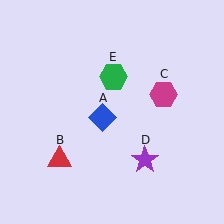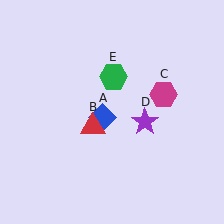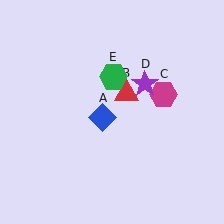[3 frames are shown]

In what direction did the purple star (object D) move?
The purple star (object D) moved up.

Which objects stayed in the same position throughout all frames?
Blue diamond (object A) and magenta hexagon (object C) and green hexagon (object E) remained stationary.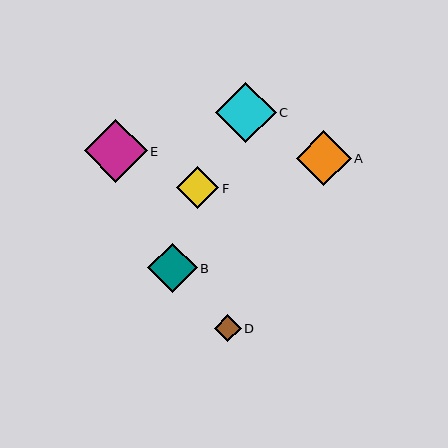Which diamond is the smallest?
Diamond D is the smallest with a size of approximately 27 pixels.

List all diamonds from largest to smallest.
From largest to smallest: E, C, A, B, F, D.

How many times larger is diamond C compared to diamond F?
Diamond C is approximately 1.4 times the size of diamond F.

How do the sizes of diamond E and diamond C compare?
Diamond E and diamond C are approximately the same size.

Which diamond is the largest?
Diamond E is the largest with a size of approximately 63 pixels.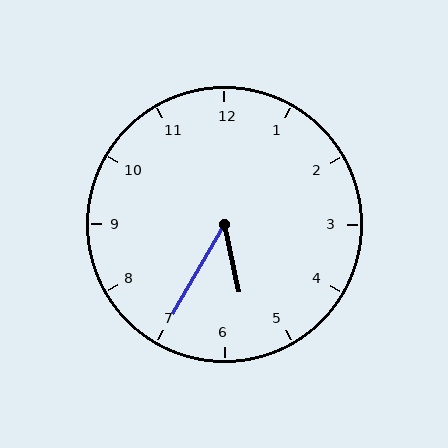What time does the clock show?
5:35.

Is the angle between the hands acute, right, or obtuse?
It is acute.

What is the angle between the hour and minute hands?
Approximately 42 degrees.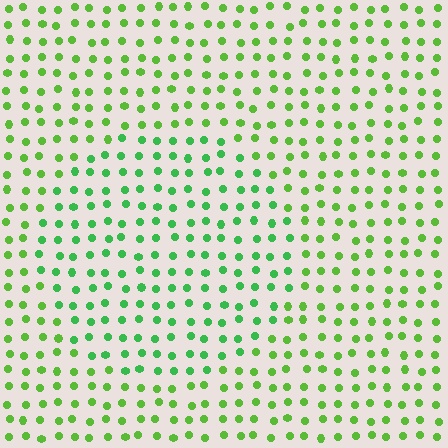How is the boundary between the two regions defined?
The boundary is defined purely by a slight shift in hue (about 26 degrees). Spacing, size, and orientation are identical on both sides.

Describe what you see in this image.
The image is filled with small lime elements in a uniform arrangement. A circle-shaped region is visible where the elements are tinted to a slightly different hue, forming a subtle color boundary.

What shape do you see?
I see a circle.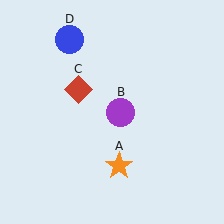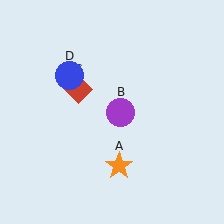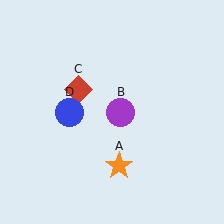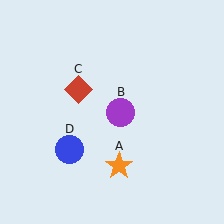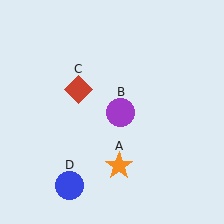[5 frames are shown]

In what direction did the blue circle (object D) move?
The blue circle (object D) moved down.